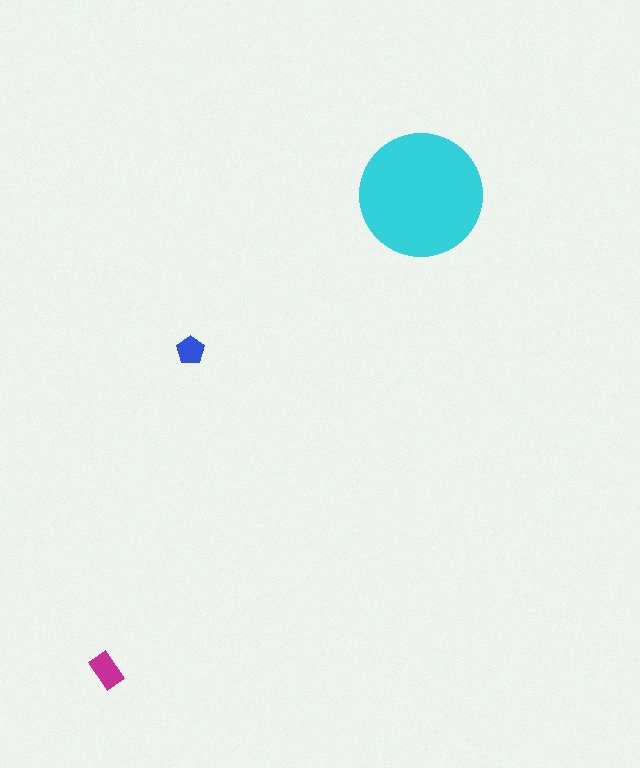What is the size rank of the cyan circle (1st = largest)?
1st.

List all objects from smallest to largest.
The blue pentagon, the magenta rectangle, the cyan circle.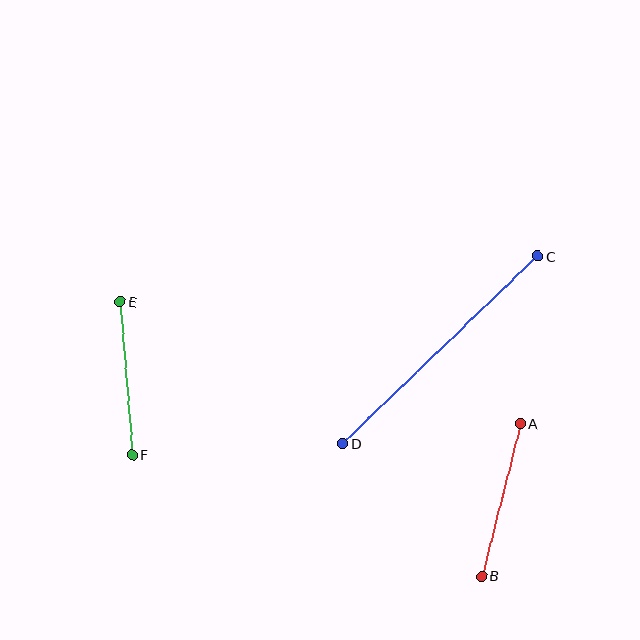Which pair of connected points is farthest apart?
Points C and D are farthest apart.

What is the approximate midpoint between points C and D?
The midpoint is at approximately (440, 350) pixels.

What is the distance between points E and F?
The distance is approximately 153 pixels.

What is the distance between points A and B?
The distance is approximately 157 pixels.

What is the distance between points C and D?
The distance is approximately 270 pixels.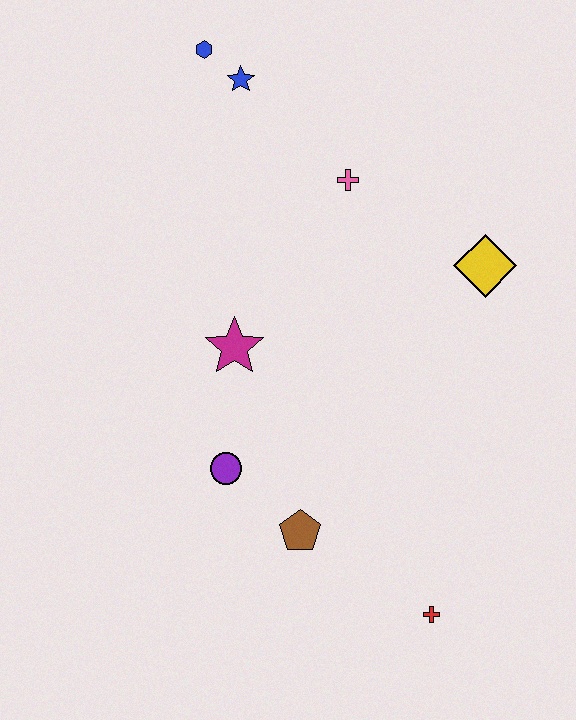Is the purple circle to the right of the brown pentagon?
No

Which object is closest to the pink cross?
The blue star is closest to the pink cross.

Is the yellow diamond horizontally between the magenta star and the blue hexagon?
No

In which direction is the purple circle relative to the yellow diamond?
The purple circle is to the left of the yellow diamond.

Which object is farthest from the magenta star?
The red cross is farthest from the magenta star.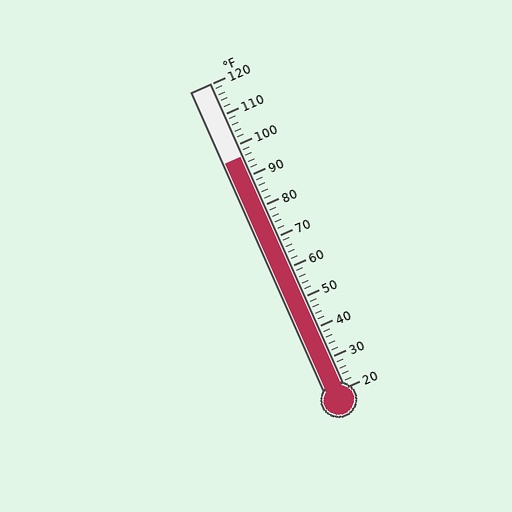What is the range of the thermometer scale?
The thermometer scale ranges from 20°F to 120°F.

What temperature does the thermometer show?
The thermometer shows approximately 96°F.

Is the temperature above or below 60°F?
The temperature is above 60°F.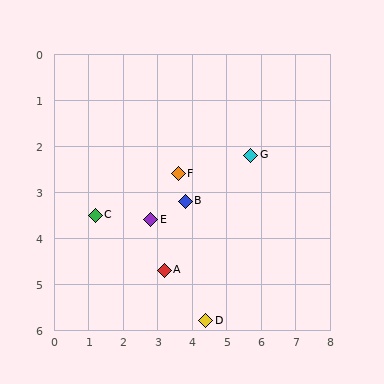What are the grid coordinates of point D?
Point D is at approximately (4.4, 5.8).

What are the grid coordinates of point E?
Point E is at approximately (2.8, 3.6).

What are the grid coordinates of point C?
Point C is at approximately (1.2, 3.5).